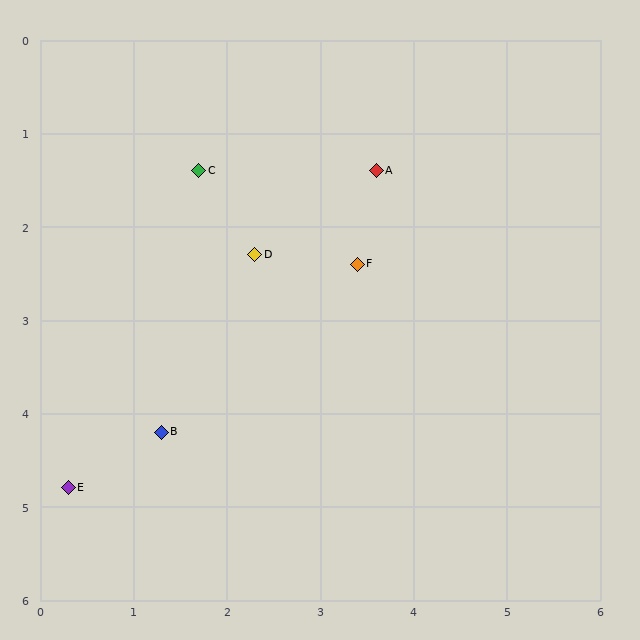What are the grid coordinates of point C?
Point C is at approximately (1.7, 1.4).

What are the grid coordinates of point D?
Point D is at approximately (2.3, 2.3).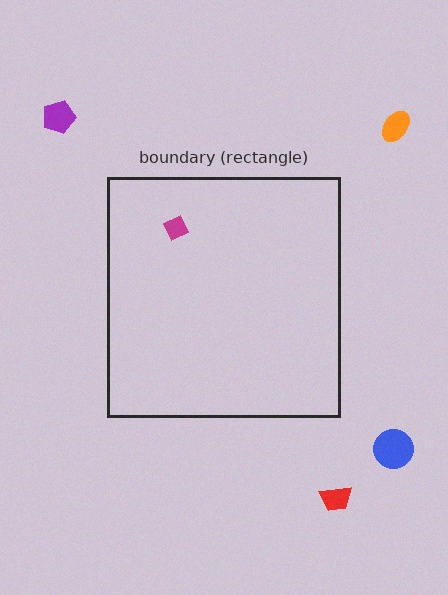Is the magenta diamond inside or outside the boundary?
Inside.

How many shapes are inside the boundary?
1 inside, 4 outside.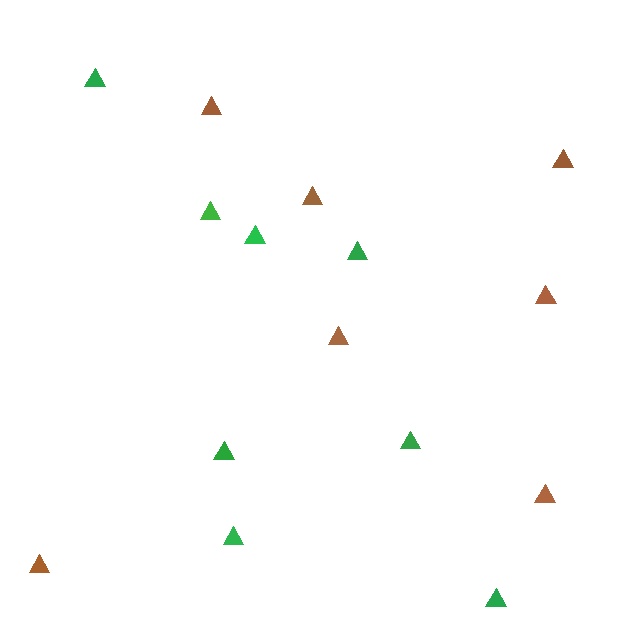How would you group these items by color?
There are 2 groups: one group of green triangles (8) and one group of brown triangles (7).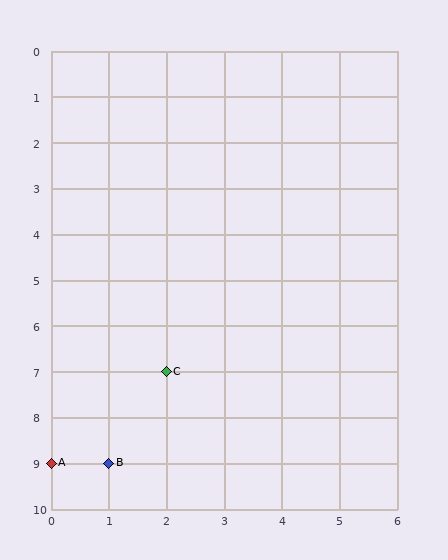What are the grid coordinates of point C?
Point C is at grid coordinates (2, 7).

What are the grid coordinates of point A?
Point A is at grid coordinates (0, 9).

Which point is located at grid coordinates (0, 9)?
Point A is at (0, 9).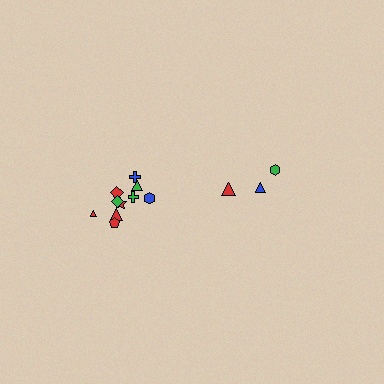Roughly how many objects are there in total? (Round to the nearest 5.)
Roughly 15 objects in total.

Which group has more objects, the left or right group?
The left group.